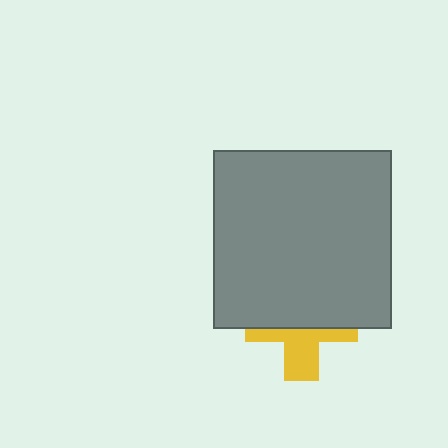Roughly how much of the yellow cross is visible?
A small part of it is visible (roughly 42%).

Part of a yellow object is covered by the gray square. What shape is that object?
It is a cross.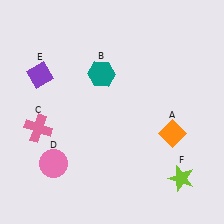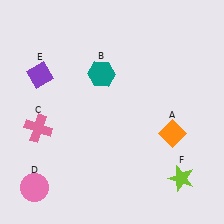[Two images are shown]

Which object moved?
The pink circle (D) moved down.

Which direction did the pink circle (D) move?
The pink circle (D) moved down.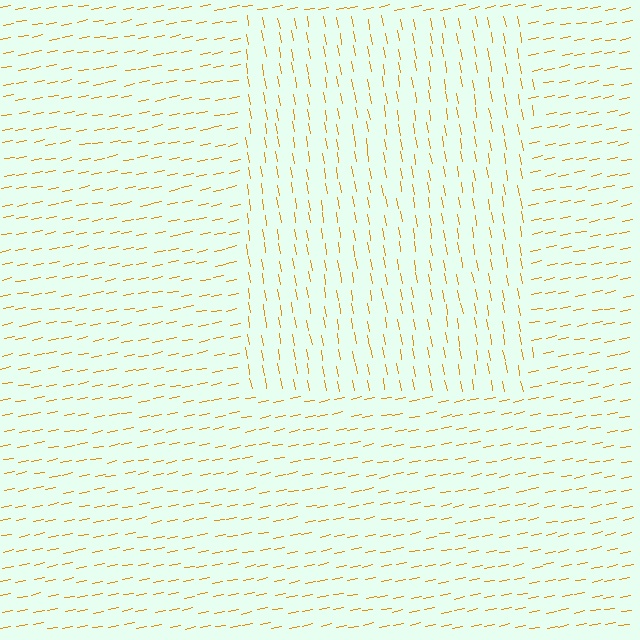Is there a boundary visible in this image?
Yes, there is a texture boundary formed by a change in line orientation.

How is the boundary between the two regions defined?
The boundary is defined purely by a change in line orientation (approximately 88 degrees difference). All lines are the same color and thickness.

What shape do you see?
I see a rectangle.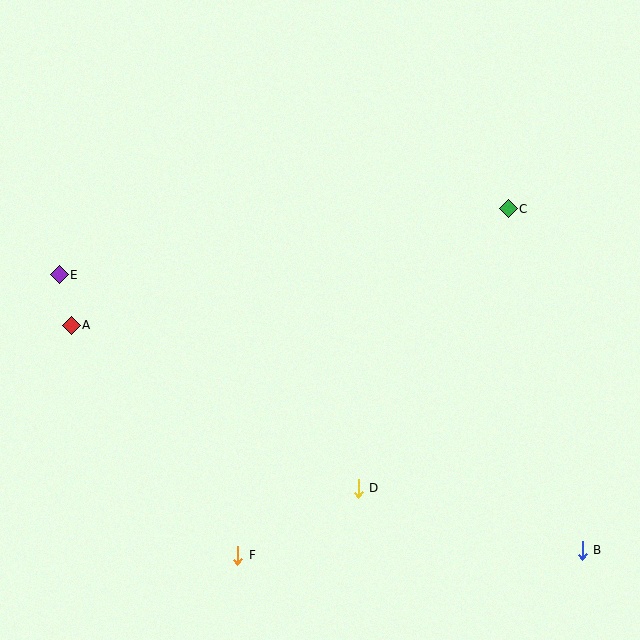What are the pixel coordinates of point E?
Point E is at (59, 275).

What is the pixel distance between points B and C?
The distance between B and C is 349 pixels.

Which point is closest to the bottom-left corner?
Point F is closest to the bottom-left corner.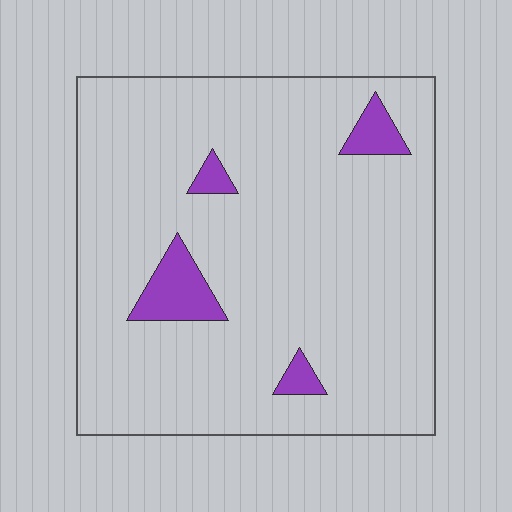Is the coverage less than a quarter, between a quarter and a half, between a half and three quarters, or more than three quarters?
Less than a quarter.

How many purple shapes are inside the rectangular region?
4.